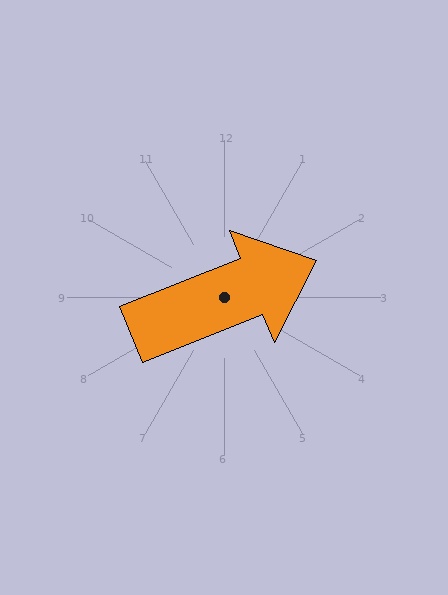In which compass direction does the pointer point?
East.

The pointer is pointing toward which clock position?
Roughly 2 o'clock.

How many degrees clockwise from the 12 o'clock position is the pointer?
Approximately 68 degrees.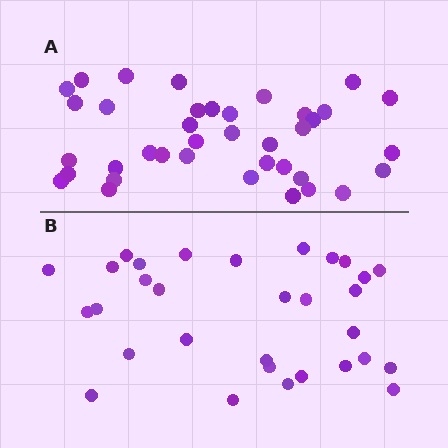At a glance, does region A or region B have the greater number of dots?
Region A (the top region) has more dots.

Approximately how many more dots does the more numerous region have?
Region A has roughly 8 or so more dots than region B.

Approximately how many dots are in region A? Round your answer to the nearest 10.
About 40 dots. (The exact count is 38, which rounds to 40.)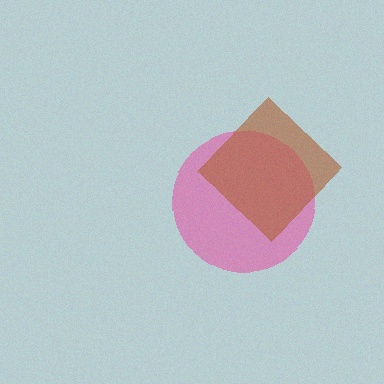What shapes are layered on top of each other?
The layered shapes are: a pink circle, a brown diamond.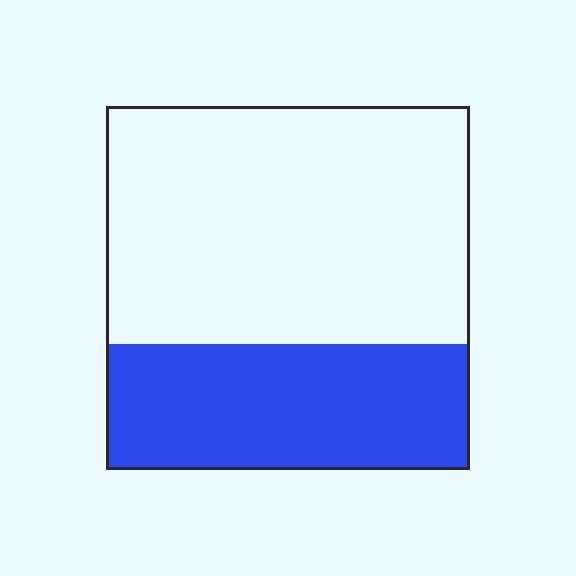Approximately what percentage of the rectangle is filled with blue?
Approximately 35%.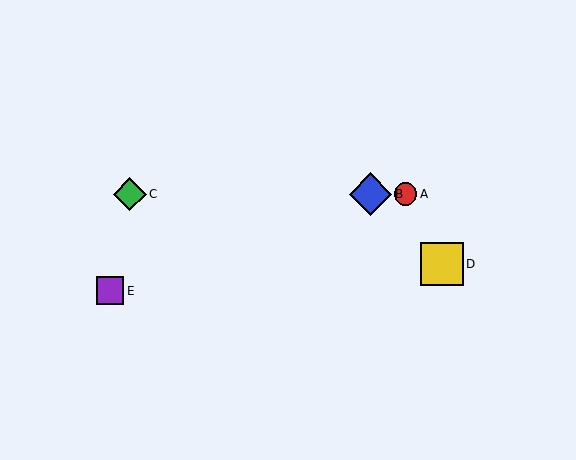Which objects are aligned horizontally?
Objects A, B, C are aligned horizontally.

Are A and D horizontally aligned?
No, A is at y≈194 and D is at y≈264.